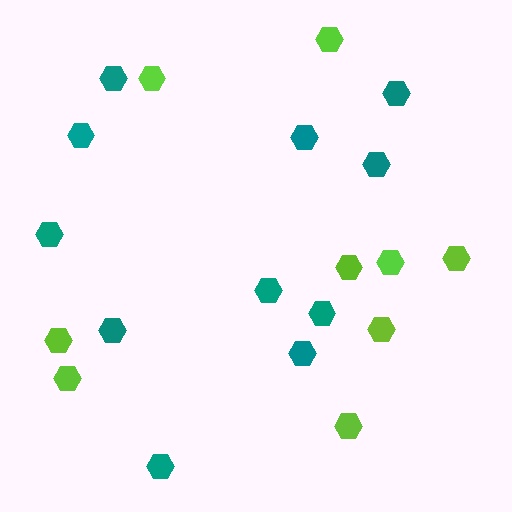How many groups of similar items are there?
There are 2 groups: one group of teal hexagons (11) and one group of lime hexagons (9).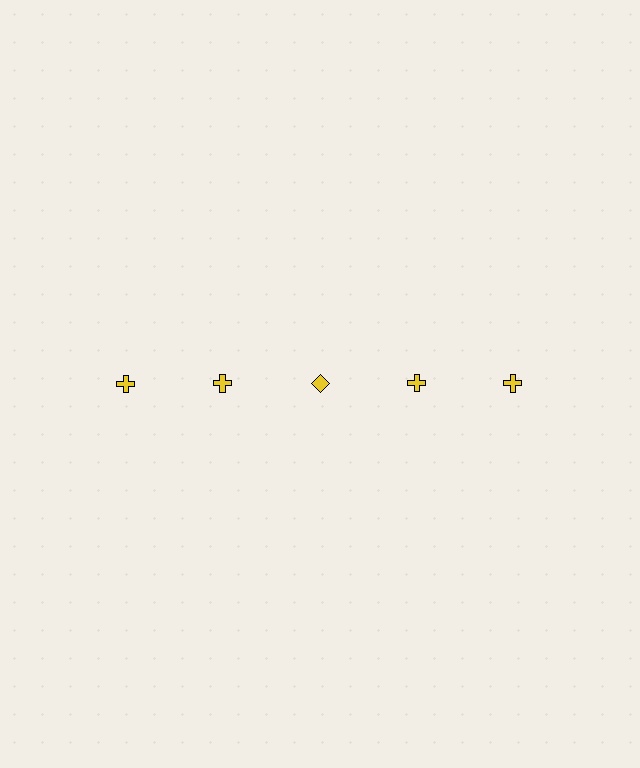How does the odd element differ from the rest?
It has a different shape: diamond instead of cross.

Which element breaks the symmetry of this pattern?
The yellow diamond in the top row, center column breaks the symmetry. All other shapes are yellow crosses.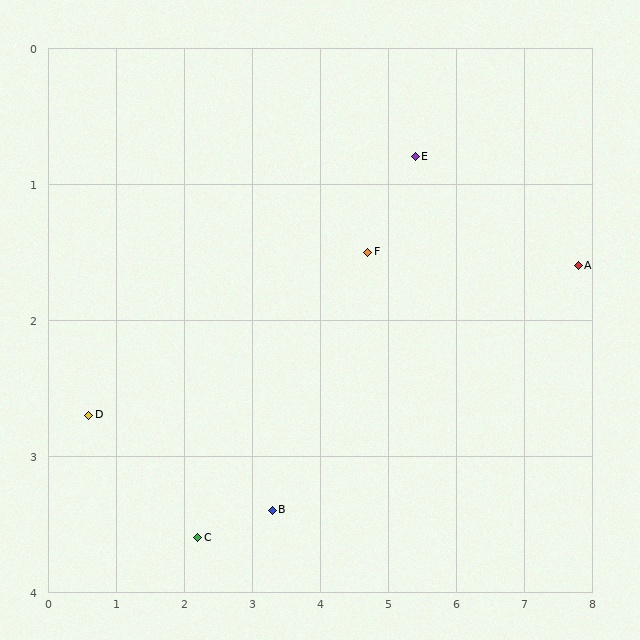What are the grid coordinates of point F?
Point F is at approximately (4.7, 1.5).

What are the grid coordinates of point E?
Point E is at approximately (5.4, 0.8).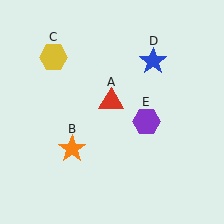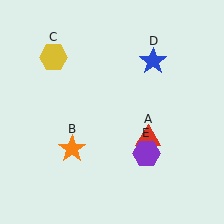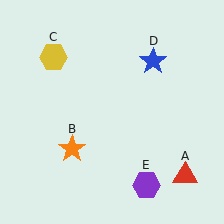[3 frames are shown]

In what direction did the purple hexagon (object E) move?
The purple hexagon (object E) moved down.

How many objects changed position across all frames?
2 objects changed position: red triangle (object A), purple hexagon (object E).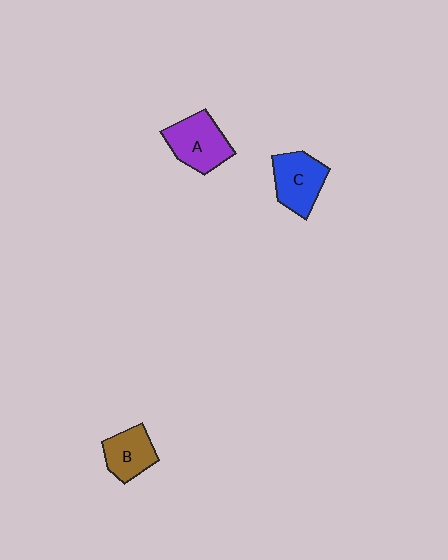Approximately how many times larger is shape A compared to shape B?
Approximately 1.3 times.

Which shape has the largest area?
Shape A (purple).